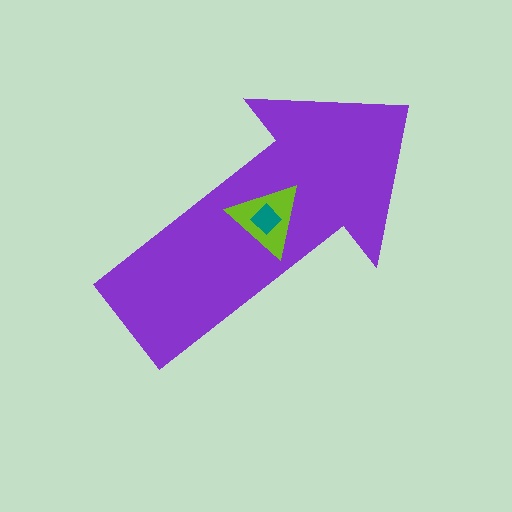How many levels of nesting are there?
3.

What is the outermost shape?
The purple arrow.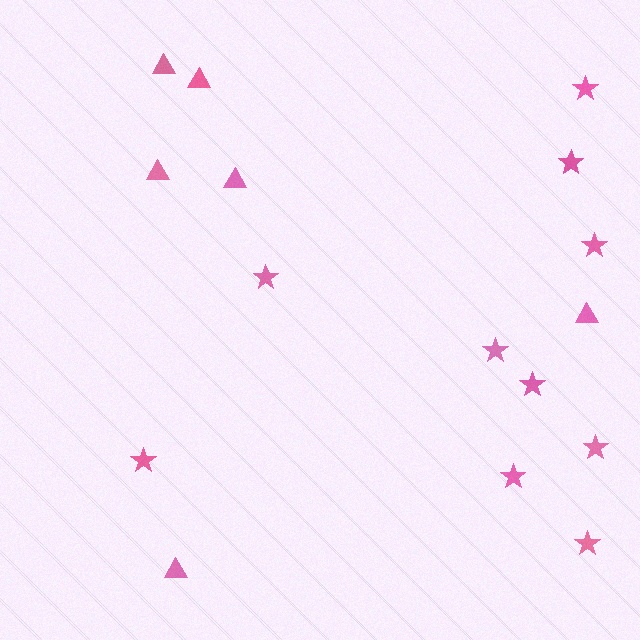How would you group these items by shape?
There are 2 groups: one group of stars (10) and one group of triangles (6).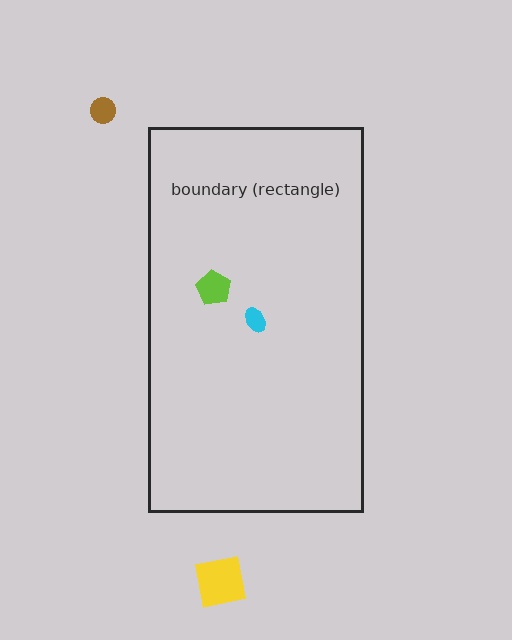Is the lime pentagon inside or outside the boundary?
Inside.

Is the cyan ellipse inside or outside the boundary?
Inside.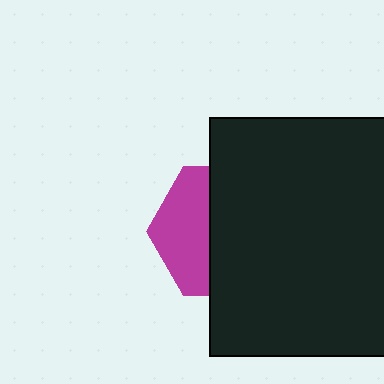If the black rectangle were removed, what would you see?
You would see the complete magenta hexagon.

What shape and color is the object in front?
The object in front is a black rectangle.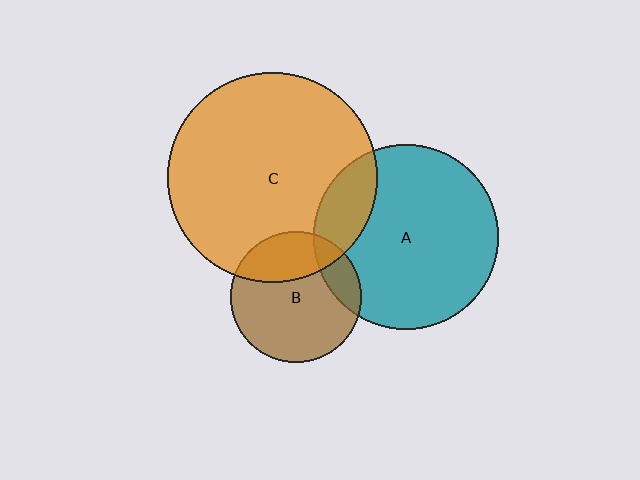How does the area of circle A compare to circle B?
Approximately 2.0 times.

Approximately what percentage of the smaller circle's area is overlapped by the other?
Approximately 15%.